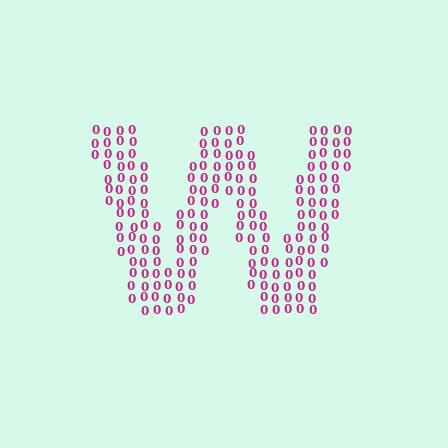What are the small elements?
The small elements are digit 0's.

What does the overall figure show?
The overall figure shows the letter W.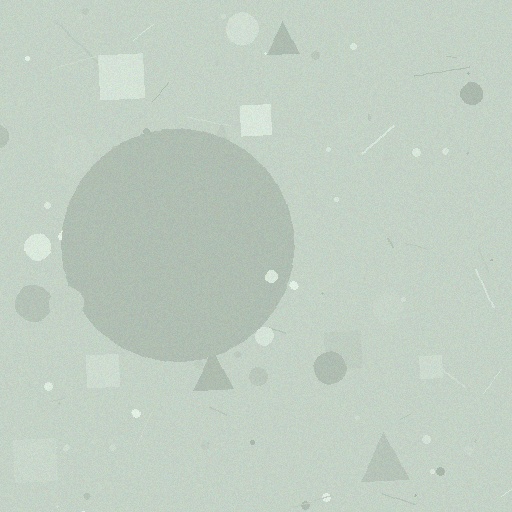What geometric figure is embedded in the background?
A circle is embedded in the background.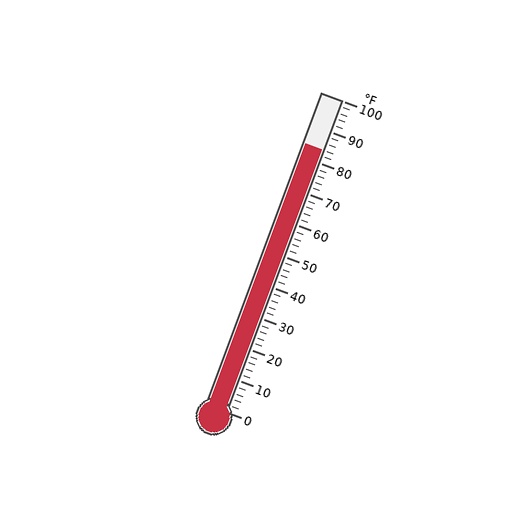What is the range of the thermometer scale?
The thermometer scale ranges from 0°F to 100°F.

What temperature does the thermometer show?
The thermometer shows approximately 84°F.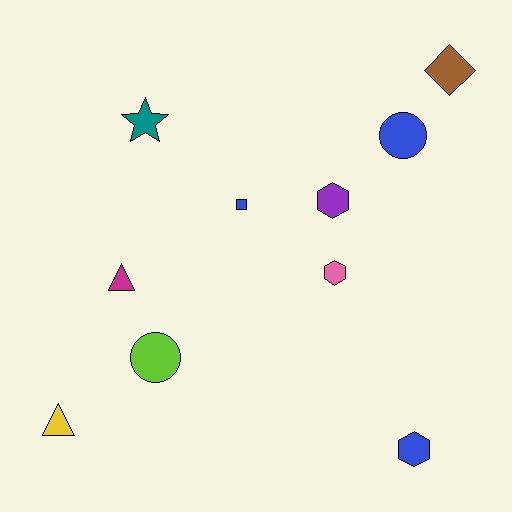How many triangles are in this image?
There are 2 triangles.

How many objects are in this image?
There are 10 objects.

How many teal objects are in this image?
There is 1 teal object.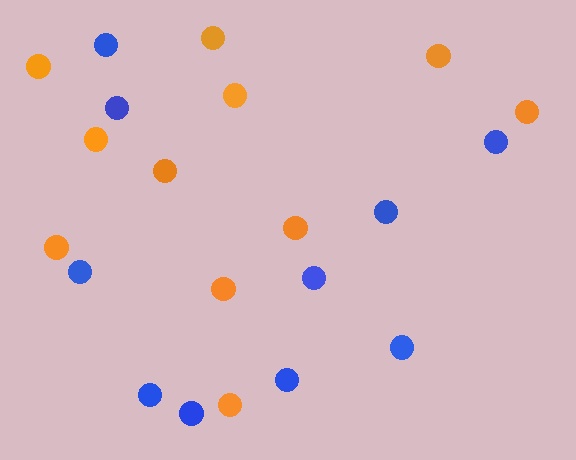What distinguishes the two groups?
There are 2 groups: one group of orange circles (11) and one group of blue circles (10).